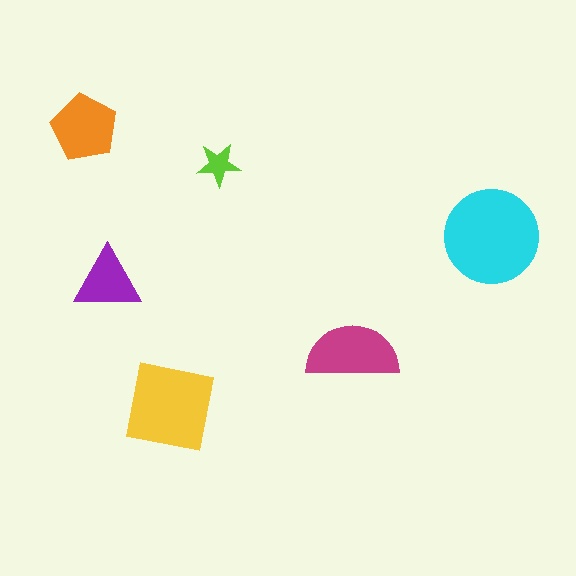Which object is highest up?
The orange pentagon is topmost.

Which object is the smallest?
The lime star.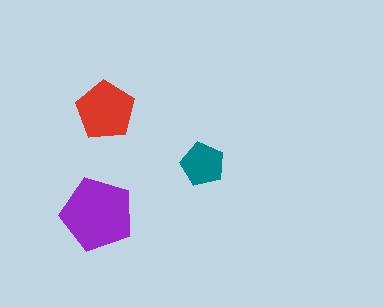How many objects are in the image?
There are 3 objects in the image.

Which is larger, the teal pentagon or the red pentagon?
The red one.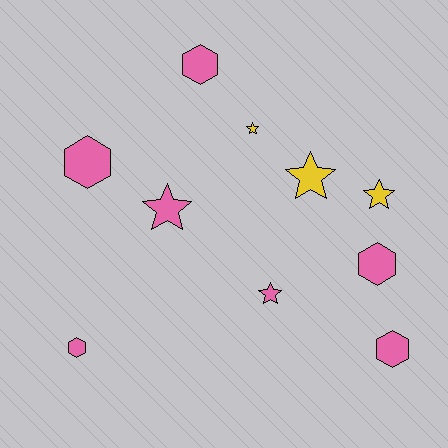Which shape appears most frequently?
Hexagon, with 5 objects.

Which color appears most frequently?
Pink, with 7 objects.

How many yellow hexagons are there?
There are no yellow hexagons.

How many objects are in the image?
There are 10 objects.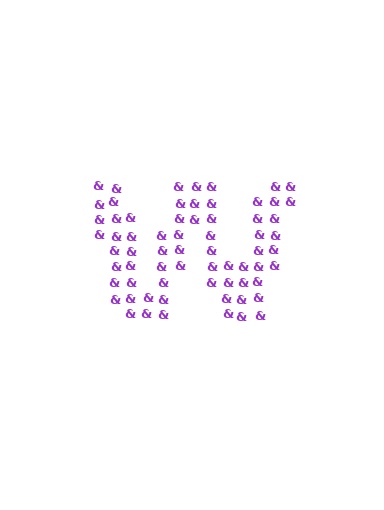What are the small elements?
The small elements are ampersands.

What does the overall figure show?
The overall figure shows the letter W.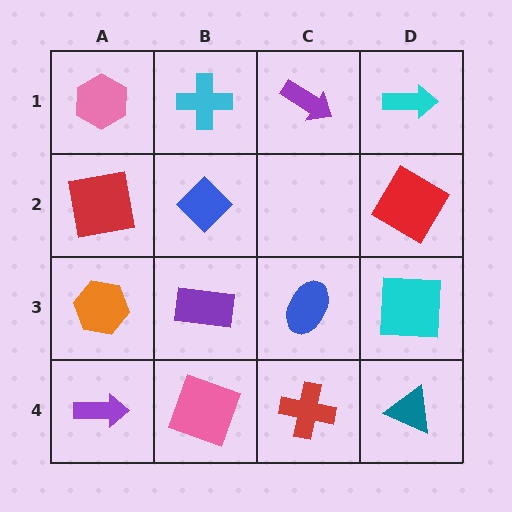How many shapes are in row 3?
4 shapes.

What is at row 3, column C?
A blue ellipse.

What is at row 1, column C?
A purple arrow.